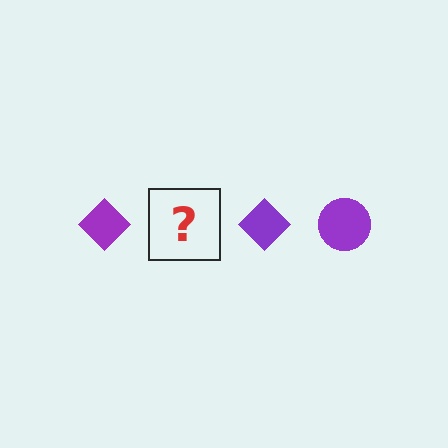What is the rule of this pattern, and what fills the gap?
The rule is that the pattern cycles through diamond, circle shapes in purple. The gap should be filled with a purple circle.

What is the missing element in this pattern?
The missing element is a purple circle.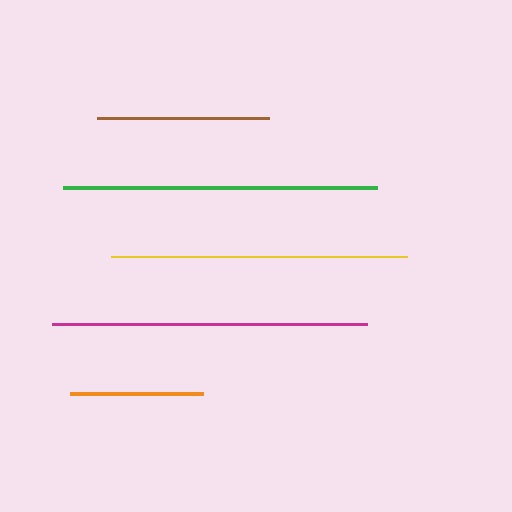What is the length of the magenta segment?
The magenta segment is approximately 314 pixels long.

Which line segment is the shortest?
The orange line is the shortest at approximately 133 pixels.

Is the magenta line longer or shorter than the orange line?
The magenta line is longer than the orange line.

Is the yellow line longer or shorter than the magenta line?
The magenta line is longer than the yellow line.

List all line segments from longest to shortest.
From longest to shortest: green, magenta, yellow, brown, orange.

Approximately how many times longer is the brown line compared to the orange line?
The brown line is approximately 1.3 times the length of the orange line.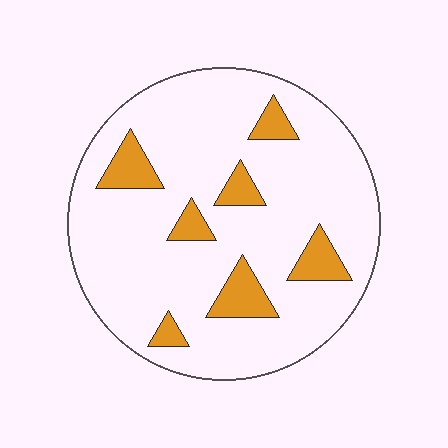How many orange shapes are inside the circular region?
7.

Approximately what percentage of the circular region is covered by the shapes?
Approximately 15%.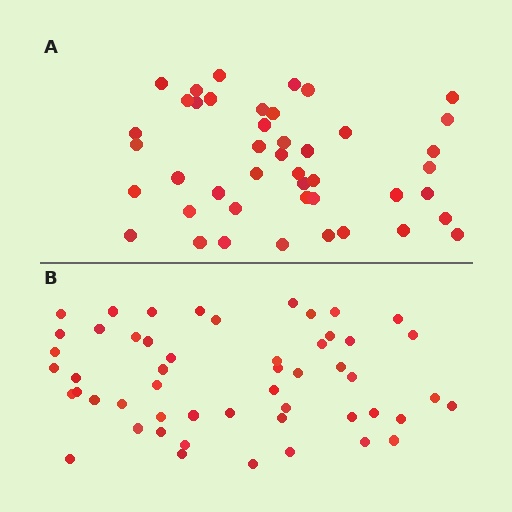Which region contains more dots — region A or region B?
Region B (the bottom region) has more dots.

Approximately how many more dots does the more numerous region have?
Region B has roughly 8 or so more dots than region A.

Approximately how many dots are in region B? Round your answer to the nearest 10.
About 50 dots. (The exact count is 52, which rounds to 50.)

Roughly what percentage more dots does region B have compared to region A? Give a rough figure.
About 20% more.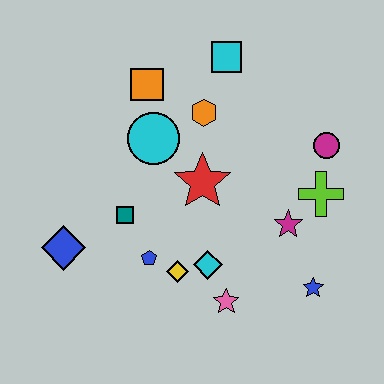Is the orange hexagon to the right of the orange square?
Yes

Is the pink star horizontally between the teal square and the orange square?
No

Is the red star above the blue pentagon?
Yes